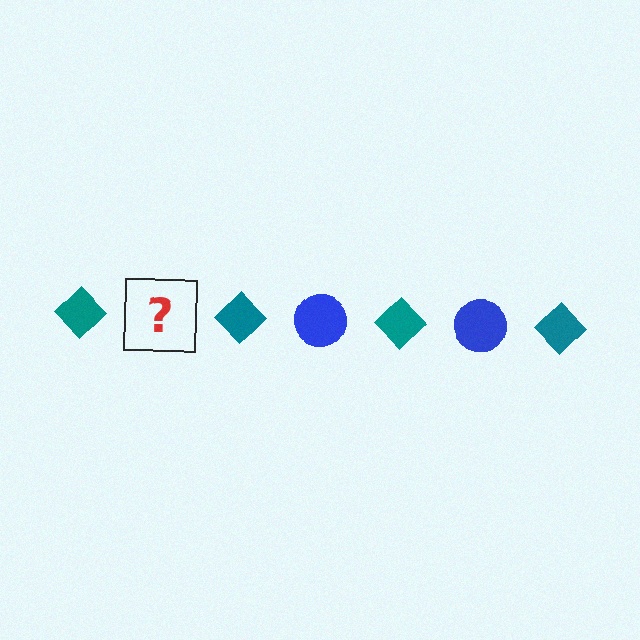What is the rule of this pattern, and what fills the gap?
The rule is that the pattern alternates between teal diamond and blue circle. The gap should be filled with a blue circle.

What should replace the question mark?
The question mark should be replaced with a blue circle.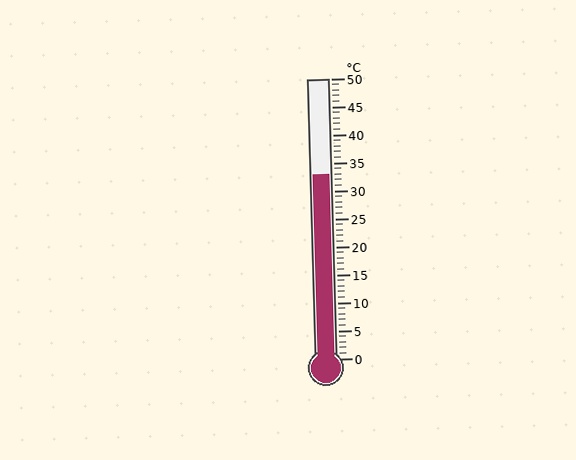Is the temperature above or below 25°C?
The temperature is above 25°C.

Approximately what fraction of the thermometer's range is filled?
The thermometer is filled to approximately 65% of its range.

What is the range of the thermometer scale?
The thermometer scale ranges from 0°C to 50°C.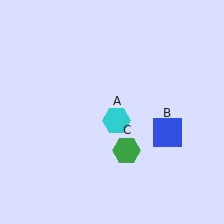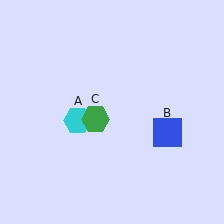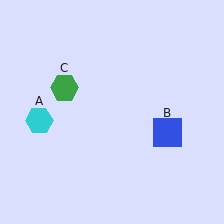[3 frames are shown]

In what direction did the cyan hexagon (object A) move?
The cyan hexagon (object A) moved left.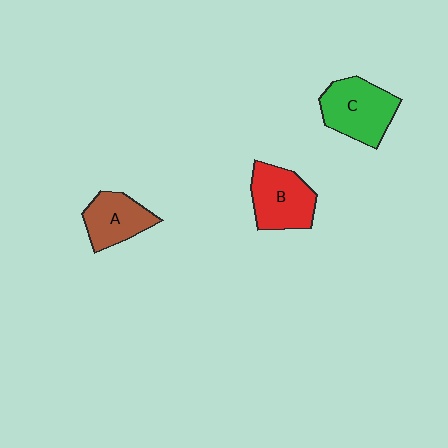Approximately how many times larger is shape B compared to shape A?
Approximately 1.2 times.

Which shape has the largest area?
Shape C (green).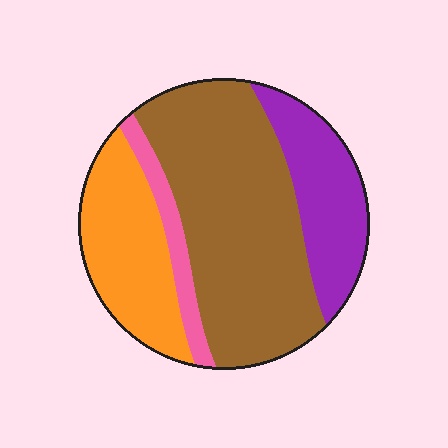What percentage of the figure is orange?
Orange covers 23% of the figure.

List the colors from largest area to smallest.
From largest to smallest: brown, orange, purple, pink.